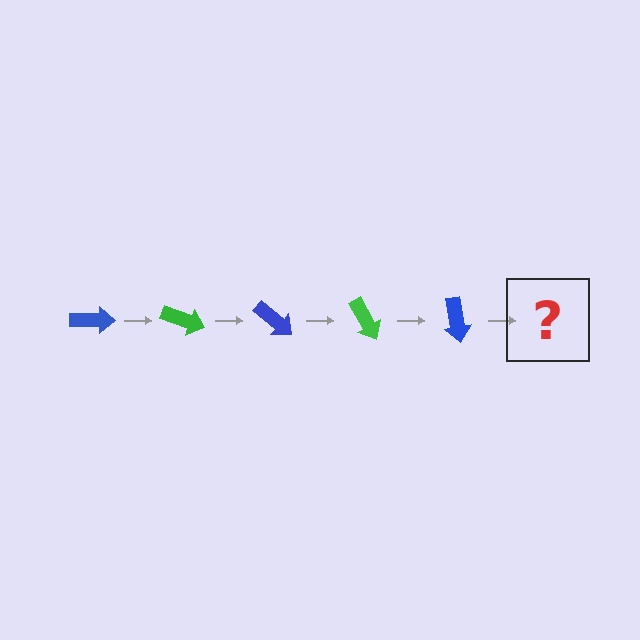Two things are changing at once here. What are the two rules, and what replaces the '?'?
The two rules are that it rotates 20 degrees each step and the color cycles through blue and green. The '?' should be a green arrow, rotated 100 degrees from the start.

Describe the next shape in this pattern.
It should be a green arrow, rotated 100 degrees from the start.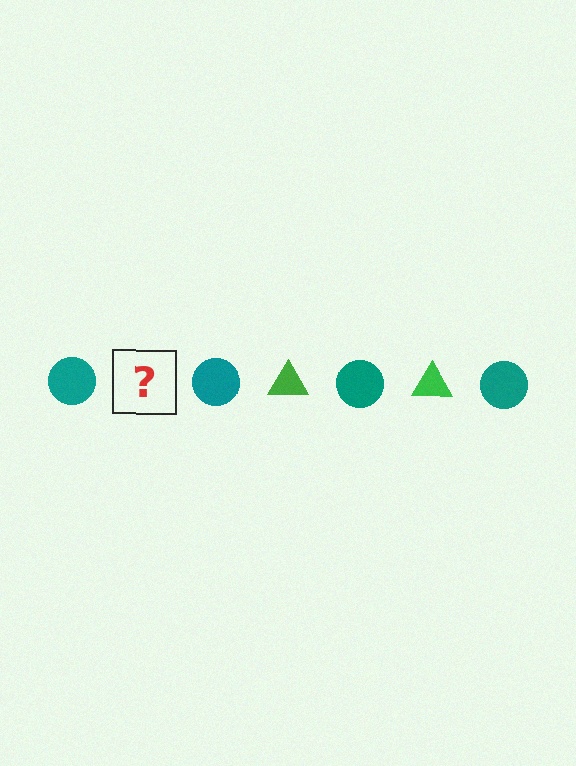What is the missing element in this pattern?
The missing element is a green triangle.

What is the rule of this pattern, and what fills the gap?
The rule is that the pattern alternates between teal circle and green triangle. The gap should be filled with a green triangle.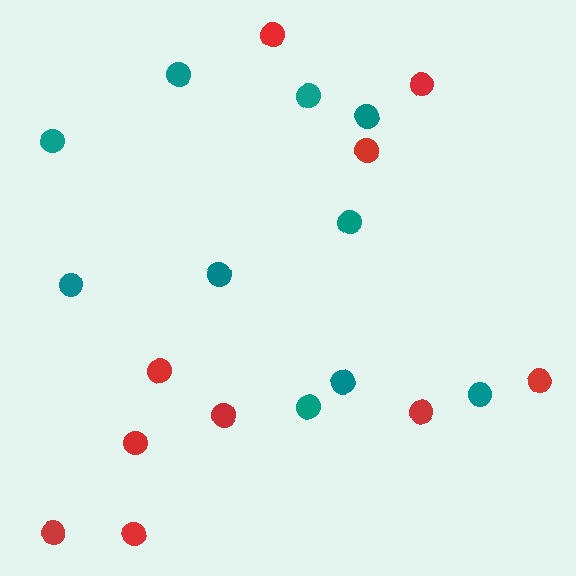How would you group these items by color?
There are 2 groups: one group of teal circles (10) and one group of red circles (10).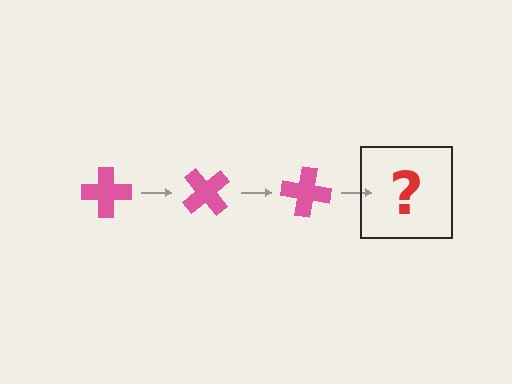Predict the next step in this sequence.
The next step is a pink cross rotated 150 degrees.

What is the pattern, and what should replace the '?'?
The pattern is that the cross rotates 50 degrees each step. The '?' should be a pink cross rotated 150 degrees.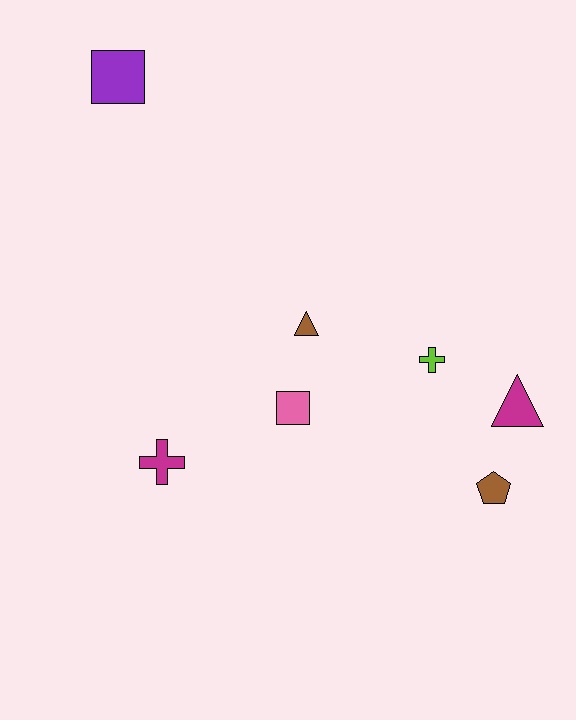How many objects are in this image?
There are 7 objects.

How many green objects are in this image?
There are no green objects.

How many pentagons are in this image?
There is 1 pentagon.